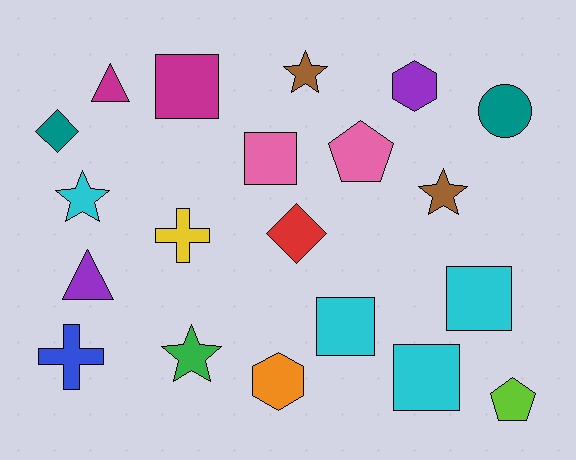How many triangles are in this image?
There are 2 triangles.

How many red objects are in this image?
There is 1 red object.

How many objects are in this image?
There are 20 objects.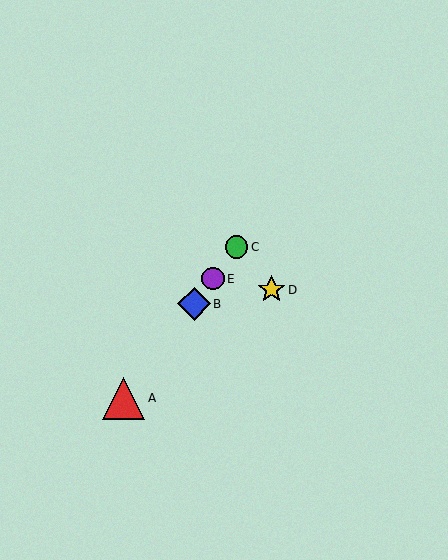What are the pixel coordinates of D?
Object D is at (271, 290).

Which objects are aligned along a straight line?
Objects A, B, C, E are aligned along a straight line.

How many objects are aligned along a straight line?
4 objects (A, B, C, E) are aligned along a straight line.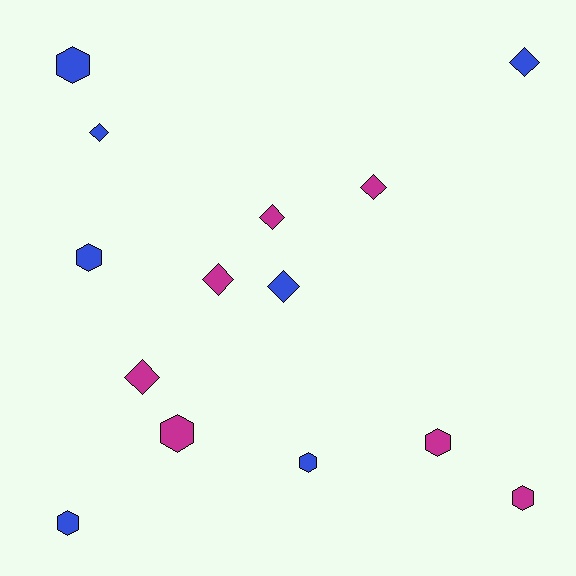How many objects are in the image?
There are 14 objects.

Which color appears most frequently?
Magenta, with 7 objects.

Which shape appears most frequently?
Hexagon, with 7 objects.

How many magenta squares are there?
There are no magenta squares.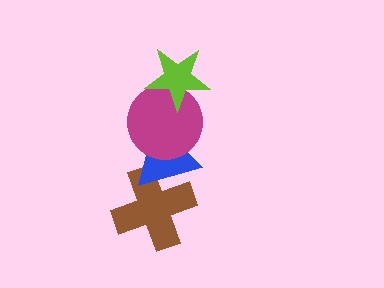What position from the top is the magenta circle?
The magenta circle is 2nd from the top.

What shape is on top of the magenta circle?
The lime star is on top of the magenta circle.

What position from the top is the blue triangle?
The blue triangle is 3rd from the top.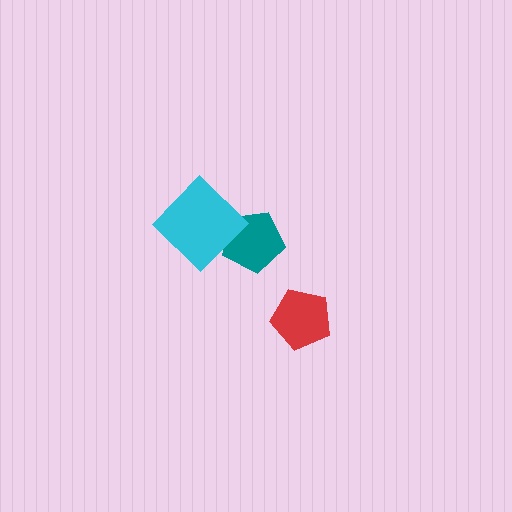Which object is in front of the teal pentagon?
The cyan diamond is in front of the teal pentagon.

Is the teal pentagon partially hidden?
Yes, it is partially covered by another shape.